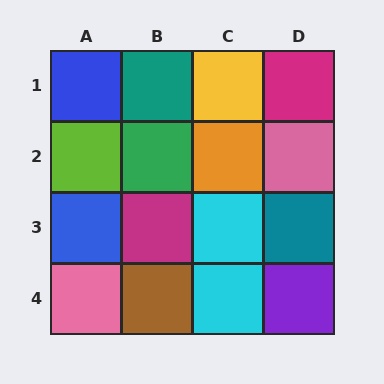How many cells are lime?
1 cell is lime.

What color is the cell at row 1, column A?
Blue.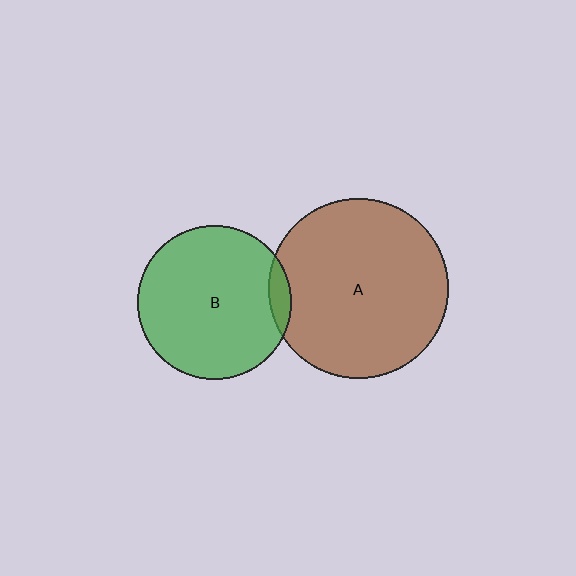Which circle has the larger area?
Circle A (brown).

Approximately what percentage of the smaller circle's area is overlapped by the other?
Approximately 5%.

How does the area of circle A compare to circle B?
Approximately 1.4 times.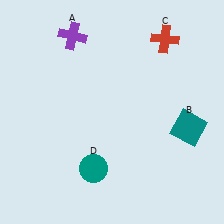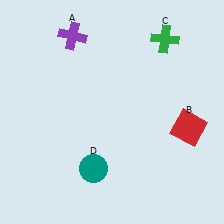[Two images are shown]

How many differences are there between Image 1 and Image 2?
There are 2 differences between the two images.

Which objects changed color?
B changed from teal to red. C changed from red to green.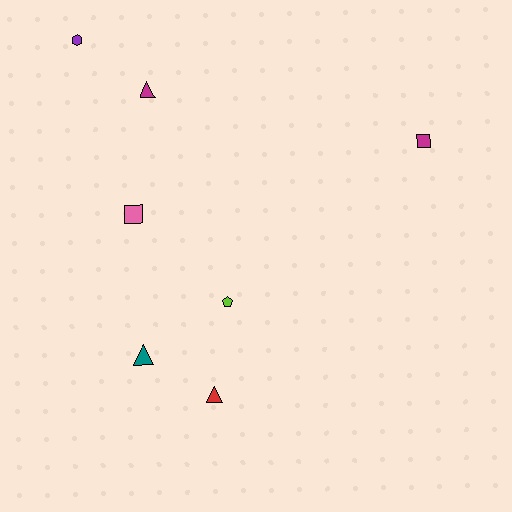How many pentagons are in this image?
There is 1 pentagon.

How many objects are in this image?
There are 7 objects.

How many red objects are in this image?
There is 1 red object.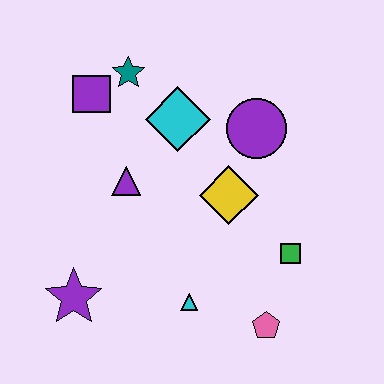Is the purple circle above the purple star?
Yes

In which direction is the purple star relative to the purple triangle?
The purple star is below the purple triangle.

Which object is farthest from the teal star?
The pink pentagon is farthest from the teal star.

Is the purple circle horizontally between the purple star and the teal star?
No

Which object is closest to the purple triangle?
The cyan diamond is closest to the purple triangle.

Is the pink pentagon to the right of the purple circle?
Yes